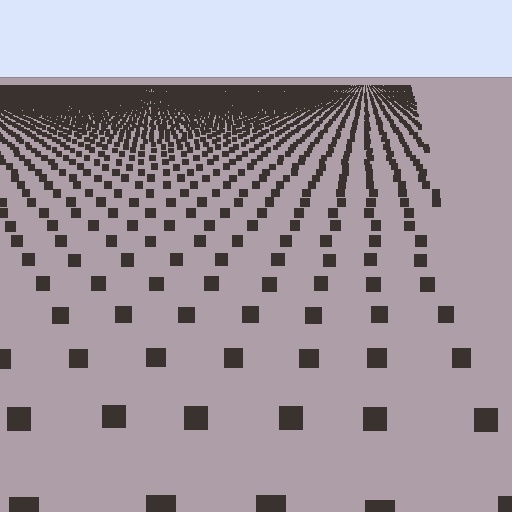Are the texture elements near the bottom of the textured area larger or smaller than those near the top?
Larger. Near the bottom, elements are closer to the viewer and appear at a bigger on-screen size.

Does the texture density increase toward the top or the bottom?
Density increases toward the top.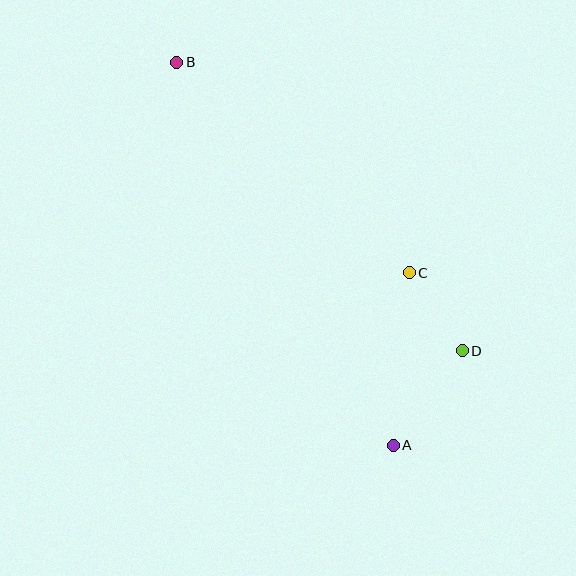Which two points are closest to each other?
Points C and D are closest to each other.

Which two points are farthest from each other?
Points A and B are farthest from each other.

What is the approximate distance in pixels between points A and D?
The distance between A and D is approximately 117 pixels.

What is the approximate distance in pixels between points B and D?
The distance between B and D is approximately 406 pixels.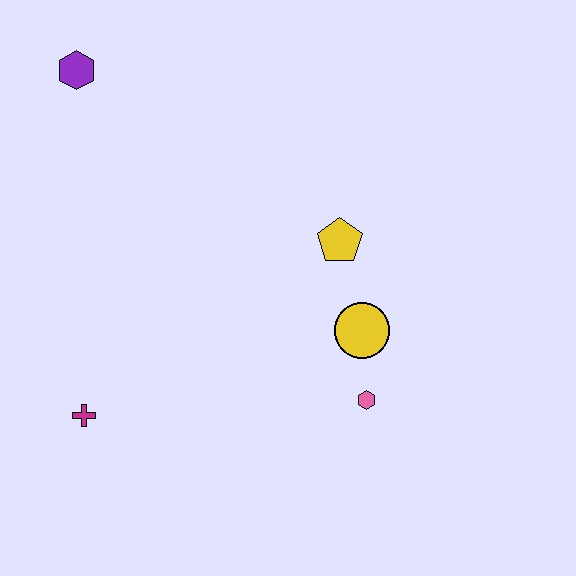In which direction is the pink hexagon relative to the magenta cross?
The pink hexagon is to the right of the magenta cross.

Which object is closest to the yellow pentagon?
The yellow circle is closest to the yellow pentagon.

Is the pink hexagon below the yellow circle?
Yes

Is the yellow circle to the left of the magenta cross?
No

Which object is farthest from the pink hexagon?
The purple hexagon is farthest from the pink hexagon.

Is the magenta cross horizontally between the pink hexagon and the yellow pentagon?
No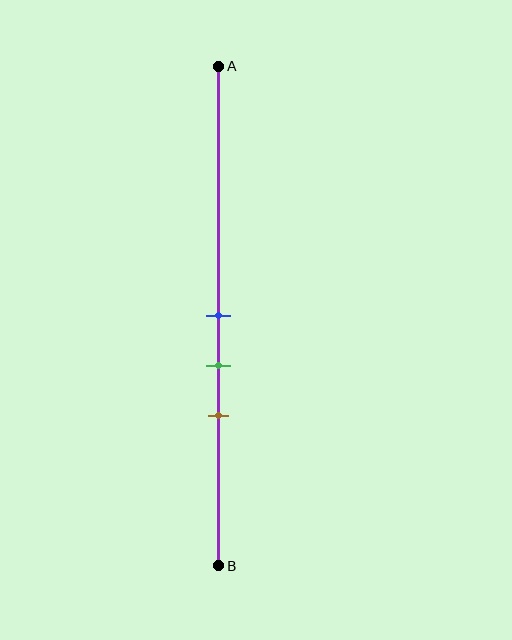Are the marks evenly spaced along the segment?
Yes, the marks are approximately evenly spaced.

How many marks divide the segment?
There are 3 marks dividing the segment.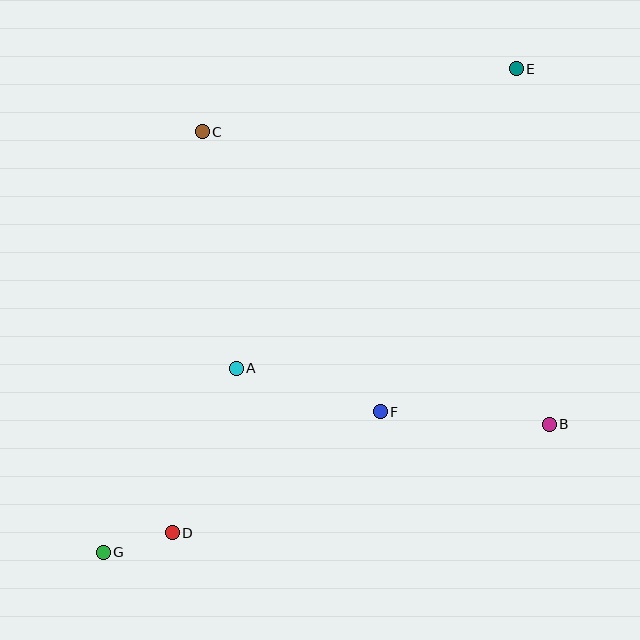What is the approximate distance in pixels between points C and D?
The distance between C and D is approximately 402 pixels.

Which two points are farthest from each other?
Points E and G are farthest from each other.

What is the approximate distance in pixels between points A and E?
The distance between A and E is approximately 410 pixels.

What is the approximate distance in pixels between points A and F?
The distance between A and F is approximately 150 pixels.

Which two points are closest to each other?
Points D and G are closest to each other.